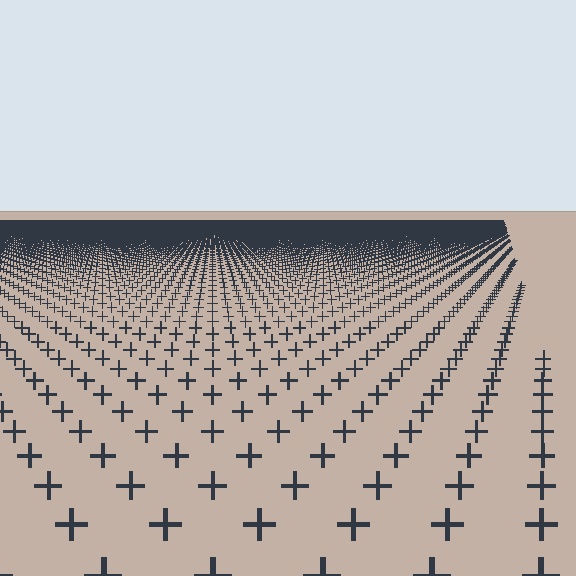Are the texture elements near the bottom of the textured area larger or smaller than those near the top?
Larger. Near the bottom, elements are closer to the viewer and appear at a bigger on-screen size.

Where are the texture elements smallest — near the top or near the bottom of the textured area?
Near the top.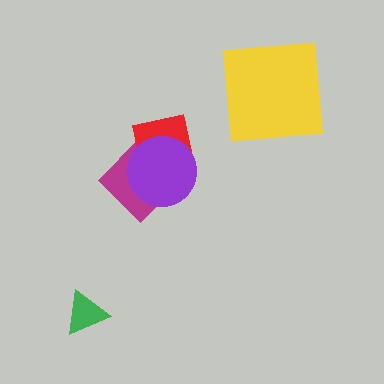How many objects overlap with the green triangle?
0 objects overlap with the green triangle.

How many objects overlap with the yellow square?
0 objects overlap with the yellow square.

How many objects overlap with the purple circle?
2 objects overlap with the purple circle.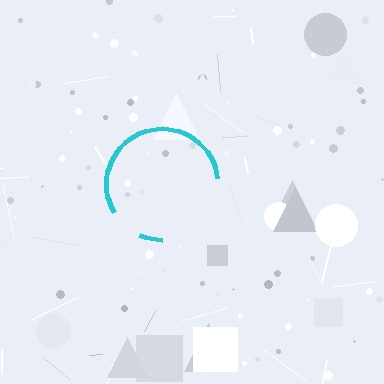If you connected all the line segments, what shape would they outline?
They would outline a circle.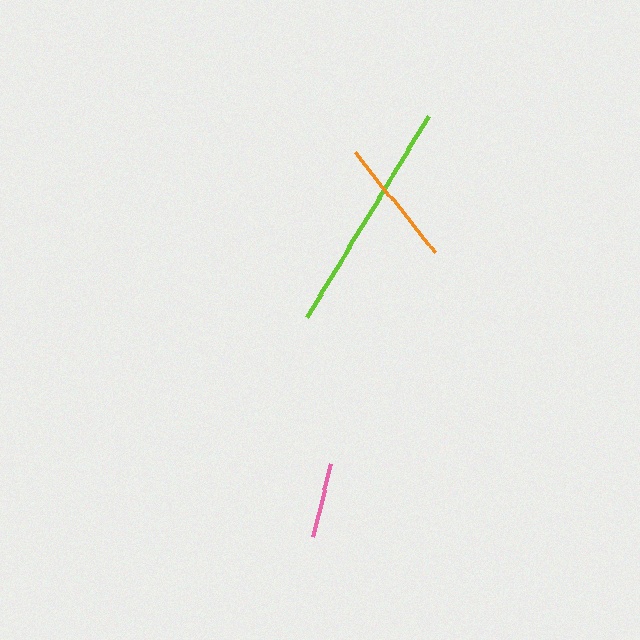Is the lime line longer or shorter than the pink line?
The lime line is longer than the pink line.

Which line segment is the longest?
The lime line is the longest at approximately 235 pixels.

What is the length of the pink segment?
The pink segment is approximately 75 pixels long.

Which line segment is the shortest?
The pink line is the shortest at approximately 75 pixels.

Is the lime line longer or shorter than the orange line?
The lime line is longer than the orange line.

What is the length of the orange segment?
The orange segment is approximately 128 pixels long.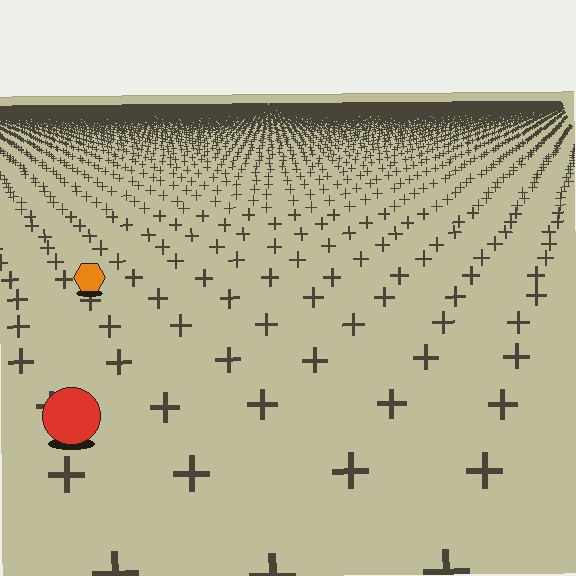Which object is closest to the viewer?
The red circle is closest. The texture marks near it are larger and more spread out.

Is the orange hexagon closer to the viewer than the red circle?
No. The red circle is closer — you can tell from the texture gradient: the ground texture is coarser near it.